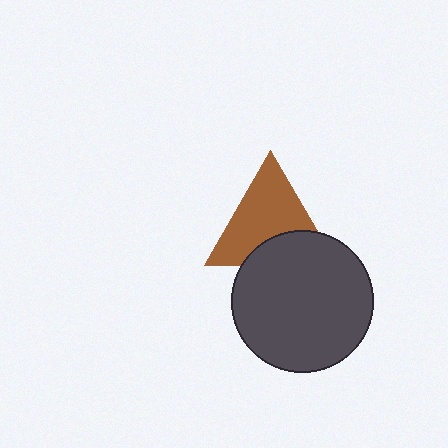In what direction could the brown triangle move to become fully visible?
The brown triangle could move up. That would shift it out from behind the dark gray circle entirely.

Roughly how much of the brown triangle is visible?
Most of it is visible (roughly 69%).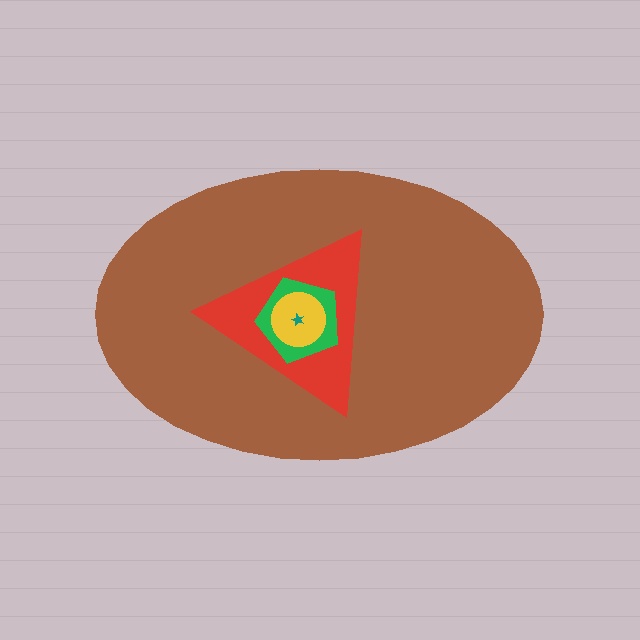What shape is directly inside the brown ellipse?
The red triangle.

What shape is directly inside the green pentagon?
The yellow circle.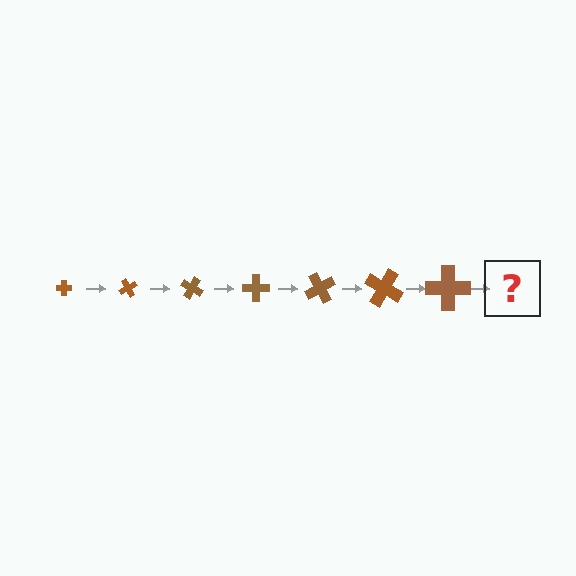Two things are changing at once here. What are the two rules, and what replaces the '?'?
The two rules are that the cross grows larger each step and it rotates 60 degrees each step. The '?' should be a cross, larger than the previous one and rotated 420 degrees from the start.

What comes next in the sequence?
The next element should be a cross, larger than the previous one and rotated 420 degrees from the start.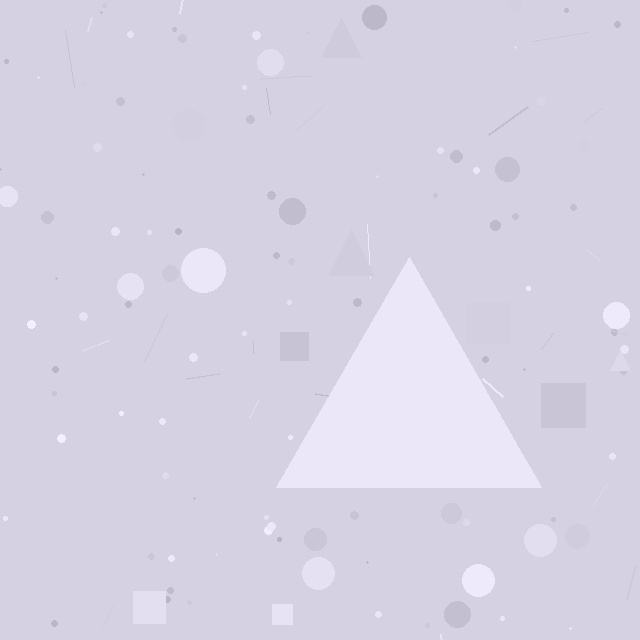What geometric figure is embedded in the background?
A triangle is embedded in the background.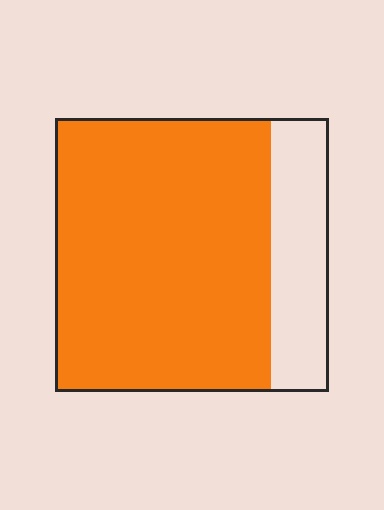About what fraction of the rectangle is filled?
About four fifths (4/5).